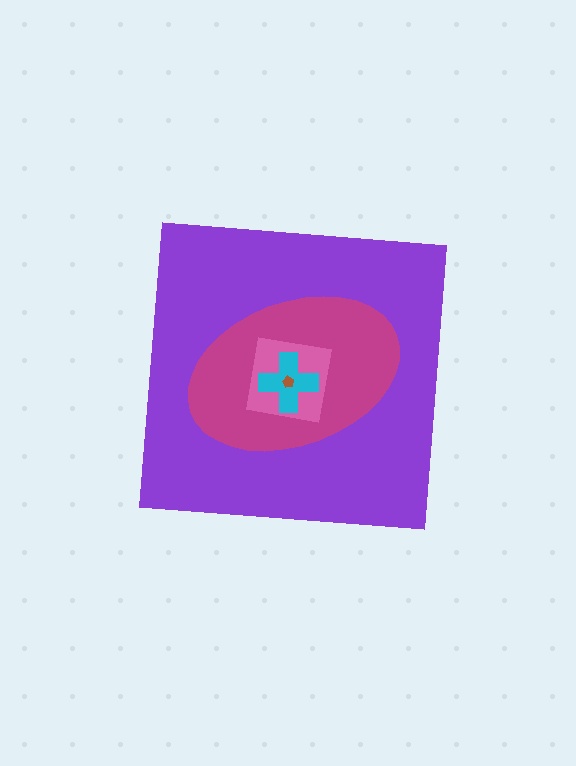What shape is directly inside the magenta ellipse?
The pink square.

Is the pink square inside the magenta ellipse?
Yes.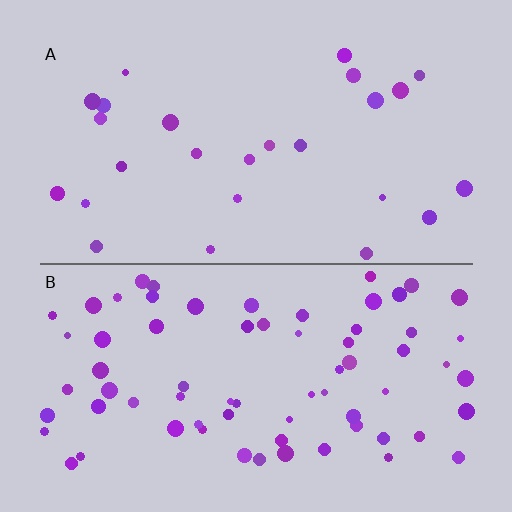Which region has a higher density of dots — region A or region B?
B (the bottom).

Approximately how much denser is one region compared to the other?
Approximately 2.8× — region B over region A.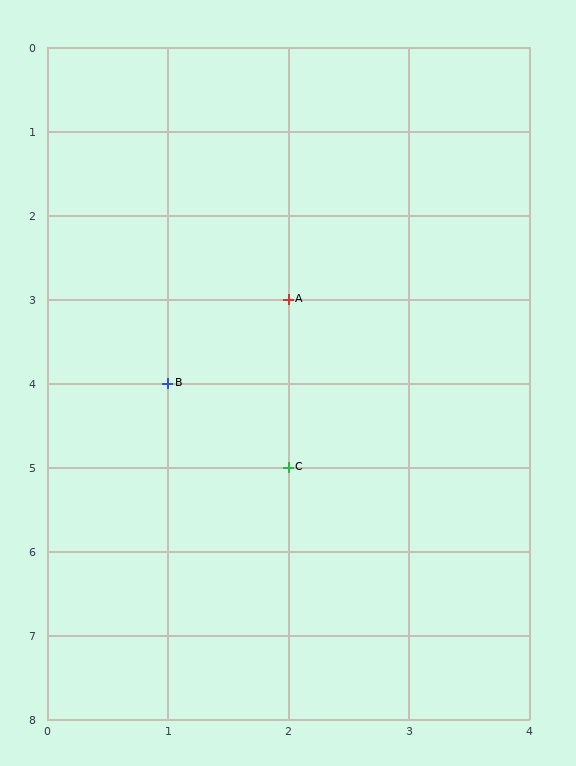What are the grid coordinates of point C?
Point C is at grid coordinates (2, 5).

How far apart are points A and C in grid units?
Points A and C are 2 rows apart.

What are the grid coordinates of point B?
Point B is at grid coordinates (1, 4).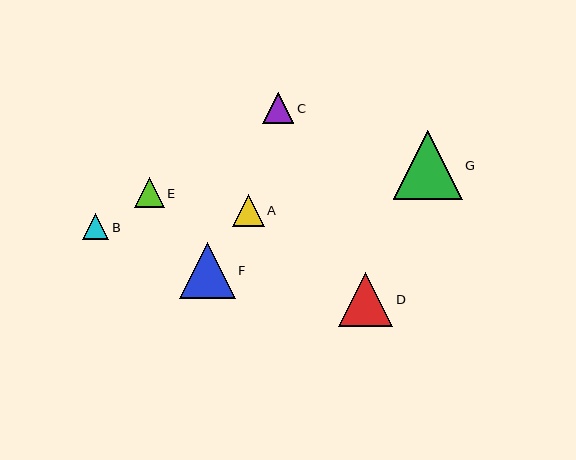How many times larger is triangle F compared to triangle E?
Triangle F is approximately 1.9 times the size of triangle E.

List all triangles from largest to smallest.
From largest to smallest: G, F, D, A, C, E, B.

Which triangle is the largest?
Triangle G is the largest with a size of approximately 68 pixels.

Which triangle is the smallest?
Triangle B is the smallest with a size of approximately 26 pixels.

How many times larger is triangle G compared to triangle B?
Triangle G is approximately 2.6 times the size of triangle B.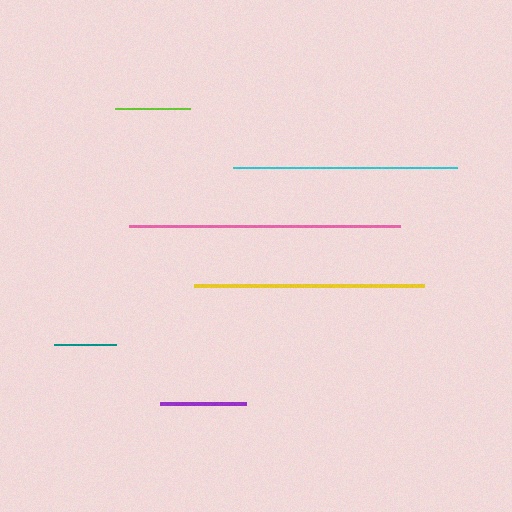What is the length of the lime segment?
The lime segment is approximately 75 pixels long.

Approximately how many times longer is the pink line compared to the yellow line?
The pink line is approximately 1.2 times the length of the yellow line.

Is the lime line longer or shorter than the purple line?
The purple line is longer than the lime line.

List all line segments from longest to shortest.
From longest to shortest: pink, yellow, cyan, purple, lime, teal.